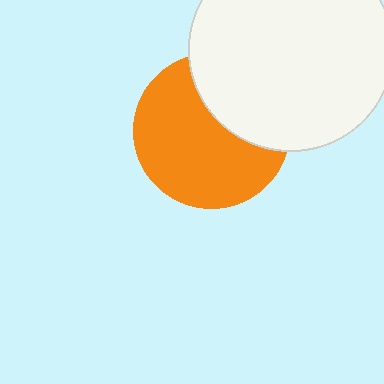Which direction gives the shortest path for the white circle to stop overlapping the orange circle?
Moving toward the upper-right gives the shortest separation.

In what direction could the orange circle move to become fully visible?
The orange circle could move toward the lower-left. That would shift it out from behind the white circle entirely.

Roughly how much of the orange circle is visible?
Most of it is visible (roughly 66%).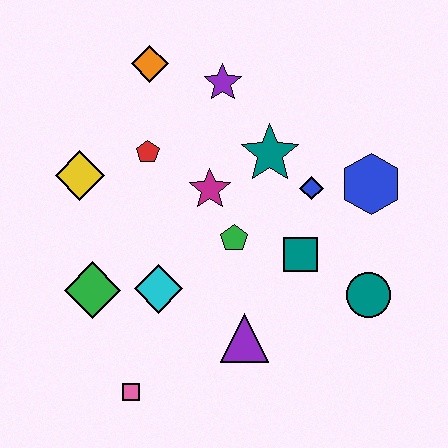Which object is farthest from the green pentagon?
The orange diamond is farthest from the green pentagon.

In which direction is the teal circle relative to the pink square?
The teal circle is to the right of the pink square.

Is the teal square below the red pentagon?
Yes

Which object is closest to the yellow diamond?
The red pentagon is closest to the yellow diamond.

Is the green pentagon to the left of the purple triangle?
Yes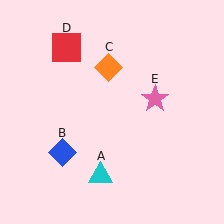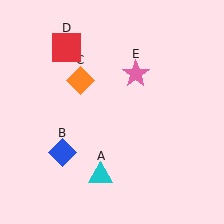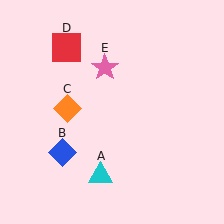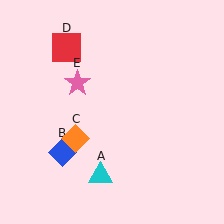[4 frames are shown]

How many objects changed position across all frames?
2 objects changed position: orange diamond (object C), pink star (object E).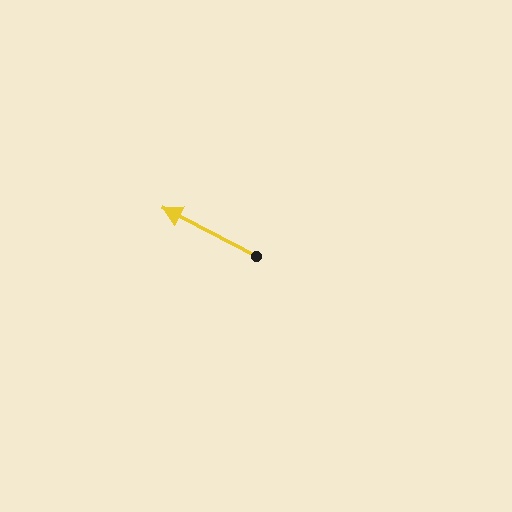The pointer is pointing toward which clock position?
Roughly 10 o'clock.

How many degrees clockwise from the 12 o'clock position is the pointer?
Approximately 298 degrees.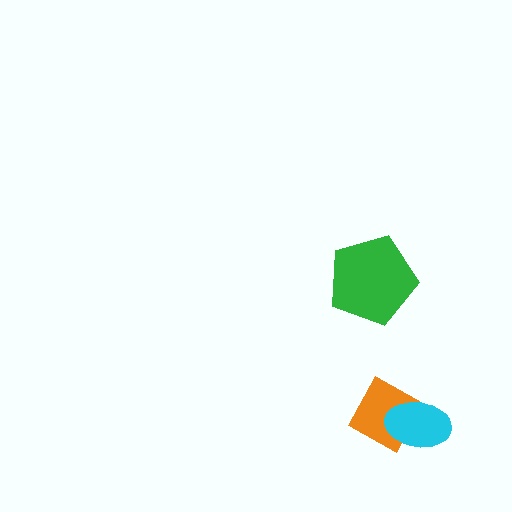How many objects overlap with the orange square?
1 object overlaps with the orange square.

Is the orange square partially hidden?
Yes, it is partially covered by another shape.